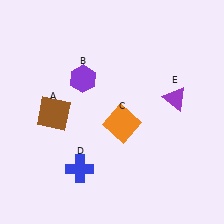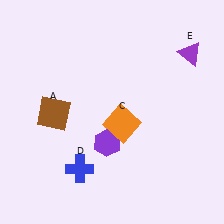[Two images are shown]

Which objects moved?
The objects that moved are: the purple hexagon (B), the purple triangle (E).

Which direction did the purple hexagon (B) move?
The purple hexagon (B) moved down.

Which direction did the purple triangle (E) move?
The purple triangle (E) moved up.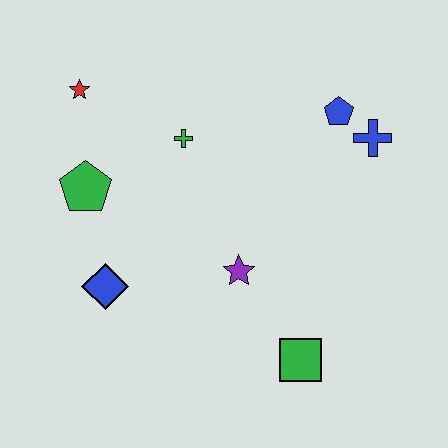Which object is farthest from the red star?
The green square is farthest from the red star.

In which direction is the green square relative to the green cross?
The green square is below the green cross.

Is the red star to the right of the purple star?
No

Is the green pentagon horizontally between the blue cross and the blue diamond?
No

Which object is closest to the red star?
The green pentagon is closest to the red star.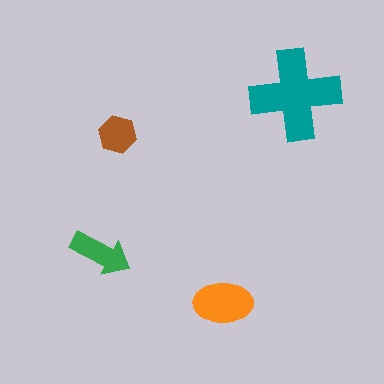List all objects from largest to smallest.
The teal cross, the orange ellipse, the green arrow, the brown hexagon.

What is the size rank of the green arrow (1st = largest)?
3rd.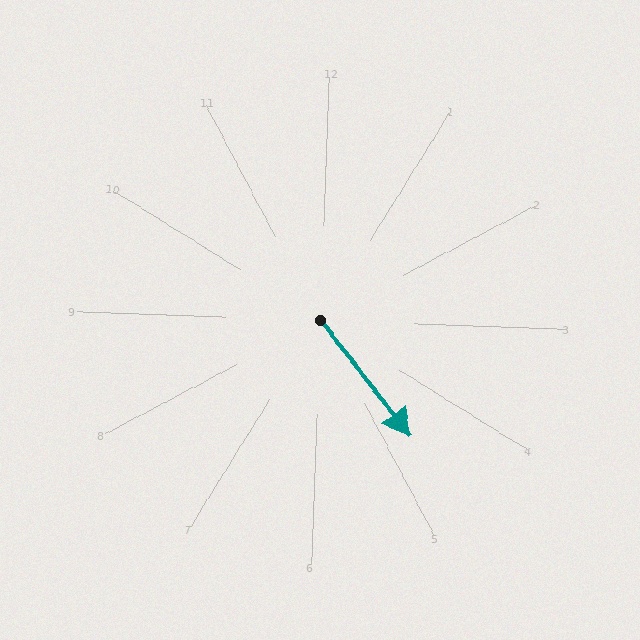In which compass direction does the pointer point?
Southeast.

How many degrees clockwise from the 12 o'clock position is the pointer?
Approximately 140 degrees.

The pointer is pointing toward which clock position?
Roughly 5 o'clock.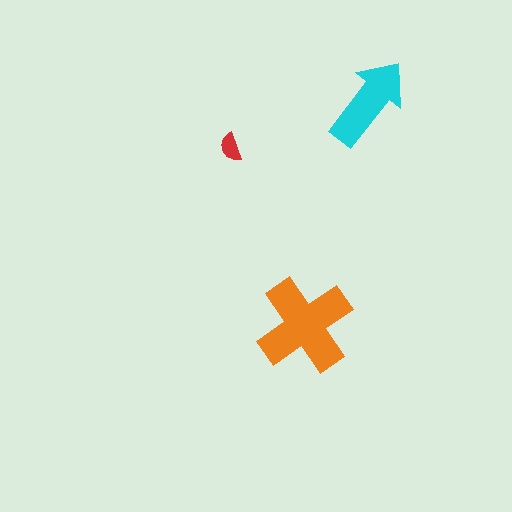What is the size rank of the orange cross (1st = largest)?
1st.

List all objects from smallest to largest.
The red semicircle, the cyan arrow, the orange cross.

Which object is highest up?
The cyan arrow is topmost.